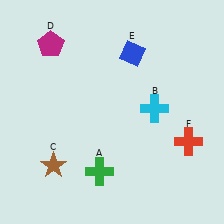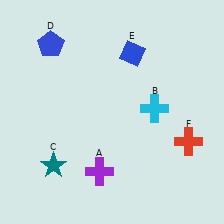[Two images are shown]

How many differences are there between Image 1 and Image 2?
There are 3 differences between the two images.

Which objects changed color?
A changed from green to purple. C changed from brown to teal. D changed from magenta to blue.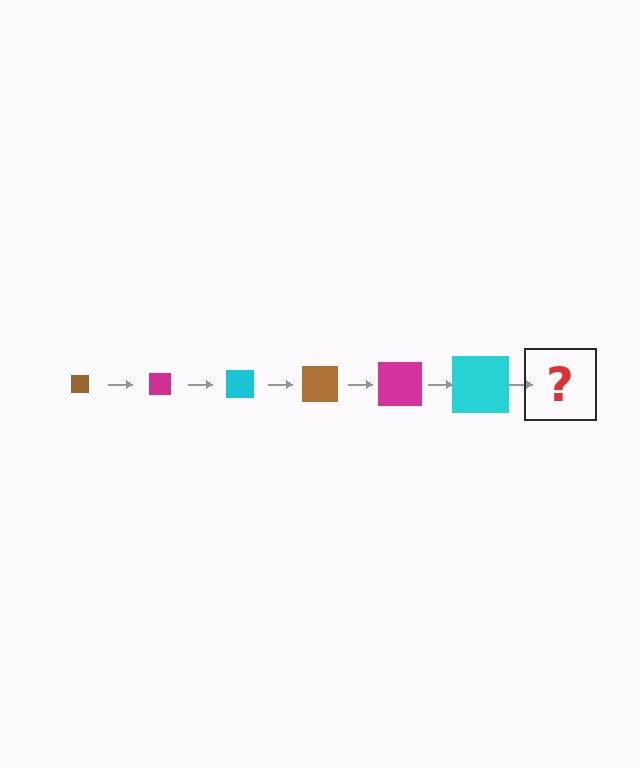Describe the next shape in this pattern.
It should be a brown square, larger than the previous one.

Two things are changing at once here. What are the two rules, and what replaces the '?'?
The two rules are that the square grows larger each step and the color cycles through brown, magenta, and cyan. The '?' should be a brown square, larger than the previous one.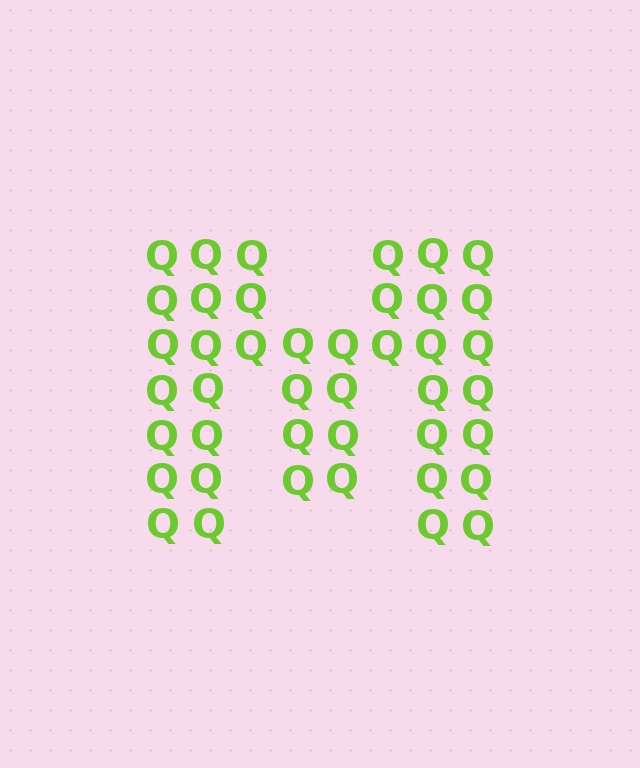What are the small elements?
The small elements are letter Q's.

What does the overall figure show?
The overall figure shows the letter M.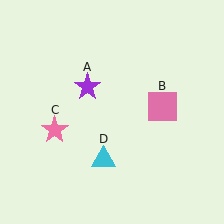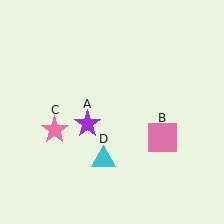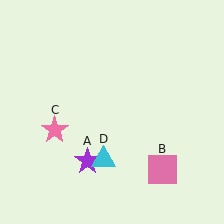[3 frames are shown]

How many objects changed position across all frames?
2 objects changed position: purple star (object A), pink square (object B).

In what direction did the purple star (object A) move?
The purple star (object A) moved down.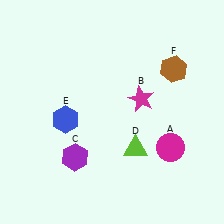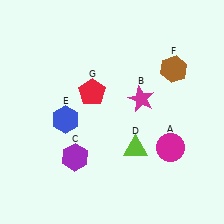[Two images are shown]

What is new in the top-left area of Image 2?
A red pentagon (G) was added in the top-left area of Image 2.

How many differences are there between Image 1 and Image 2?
There is 1 difference between the two images.